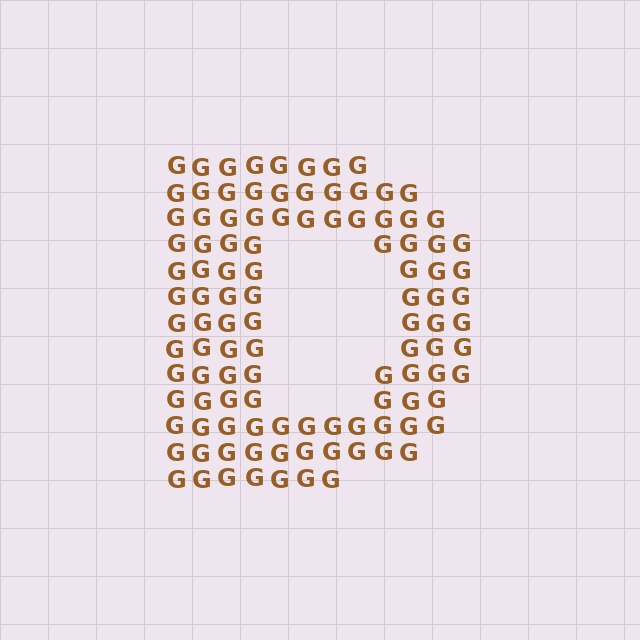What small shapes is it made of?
It is made of small letter G's.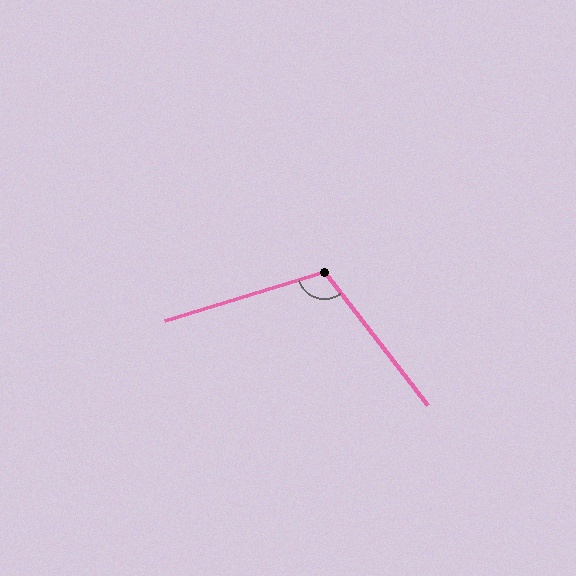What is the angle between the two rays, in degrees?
Approximately 111 degrees.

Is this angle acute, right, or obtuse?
It is obtuse.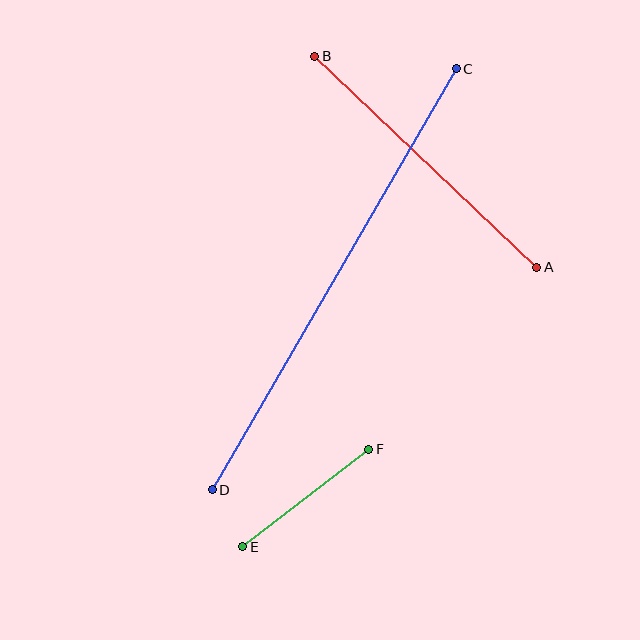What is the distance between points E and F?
The distance is approximately 159 pixels.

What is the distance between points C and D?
The distance is approximately 486 pixels.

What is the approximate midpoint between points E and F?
The midpoint is at approximately (306, 498) pixels.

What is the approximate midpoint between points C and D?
The midpoint is at approximately (334, 279) pixels.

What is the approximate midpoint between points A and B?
The midpoint is at approximately (426, 162) pixels.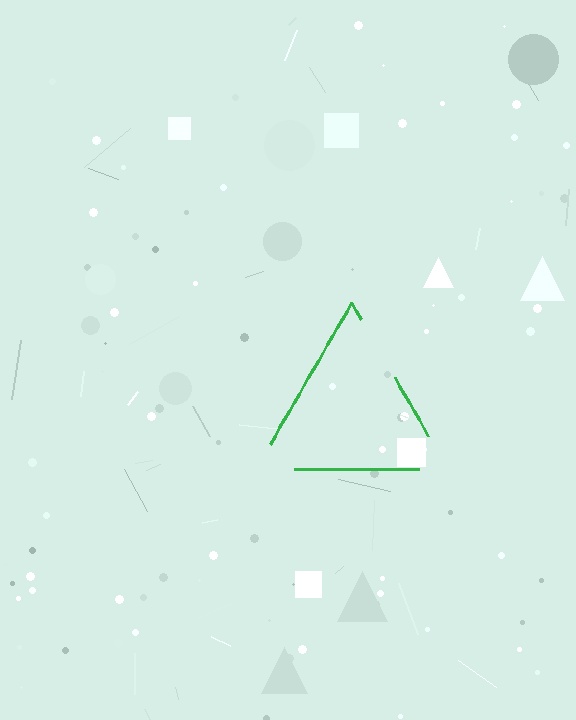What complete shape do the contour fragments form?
The contour fragments form a triangle.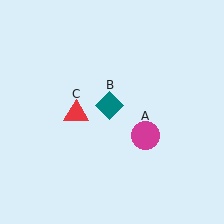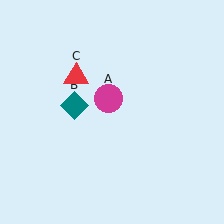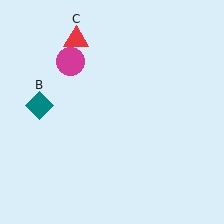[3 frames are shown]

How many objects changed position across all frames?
3 objects changed position: magenta circle (object A), teal diamond (object B), red triangle (object C).